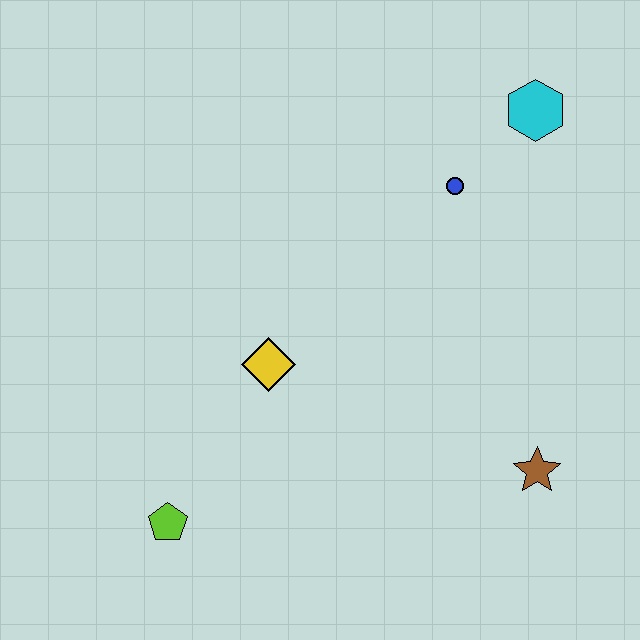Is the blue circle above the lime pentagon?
Yes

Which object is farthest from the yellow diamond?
The cyan hexagon is farthest from the yellow diamond.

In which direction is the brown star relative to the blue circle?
The brown star is below the blue circle.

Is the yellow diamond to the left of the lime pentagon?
No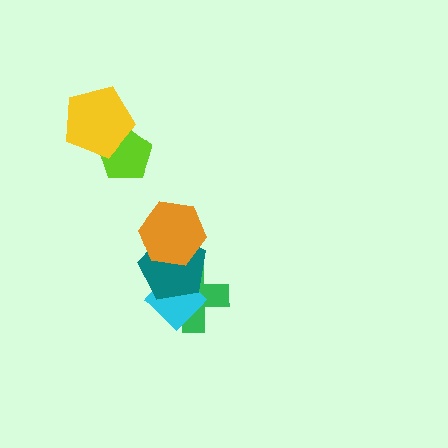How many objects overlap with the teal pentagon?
3 objects overlap with the teal pentagon.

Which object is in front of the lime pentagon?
The yellow pentagon is in front of the lime pentagon.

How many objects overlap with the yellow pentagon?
1 object overlaps with the yellow pentagon.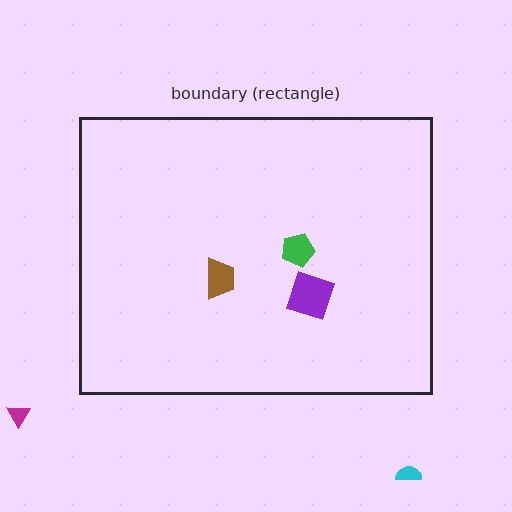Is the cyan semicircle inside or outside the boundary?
Outside.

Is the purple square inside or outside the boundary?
Inside.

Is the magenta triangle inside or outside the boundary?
Outside.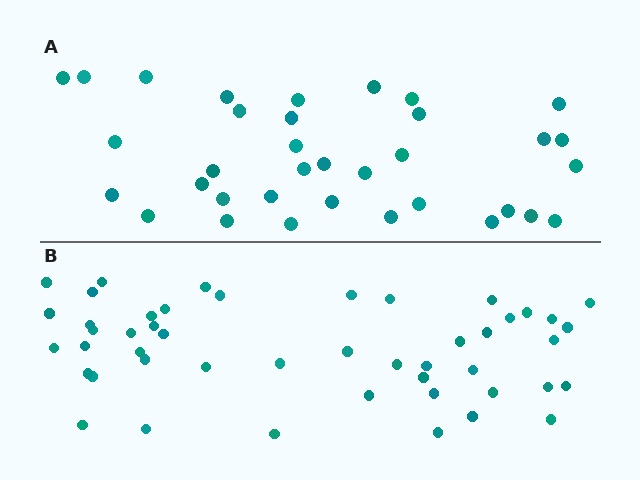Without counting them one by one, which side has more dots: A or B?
Region B (the bottom region) has more dots.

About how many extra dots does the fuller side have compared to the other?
Region B has approximately 15 more dots than region A.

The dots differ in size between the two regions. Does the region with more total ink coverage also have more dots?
No. Region A has more total ink coverage because its dots are larger, but region B actually contains more individual dots. Total area can be misleading — the number of items is what matters here.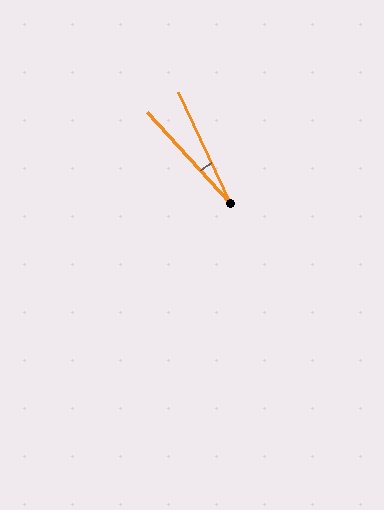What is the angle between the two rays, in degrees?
Approximately 17 degrees.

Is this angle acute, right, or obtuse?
It is acute.